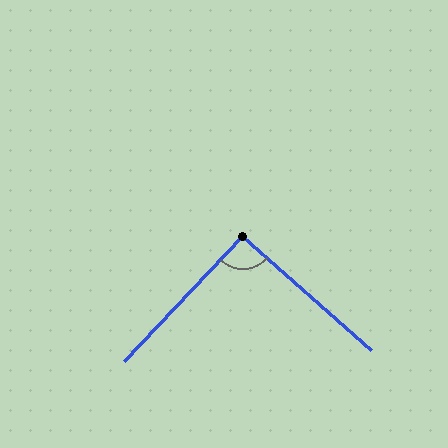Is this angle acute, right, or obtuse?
It is approximately a right angle.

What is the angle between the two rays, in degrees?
Approximately 92 degrees.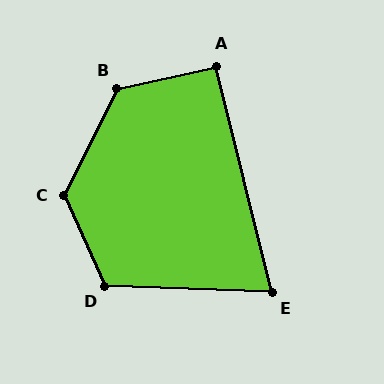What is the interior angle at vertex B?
Approximately 129 degrees (obtuse).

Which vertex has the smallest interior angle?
E, at approximately 74 degrees.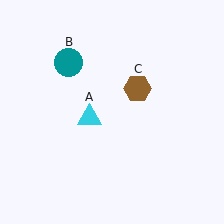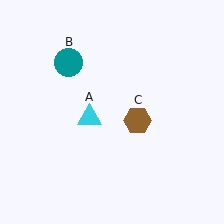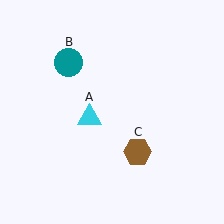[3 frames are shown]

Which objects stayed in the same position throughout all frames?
Cyan triangle (object A) and teal circle (object B) remained stationary.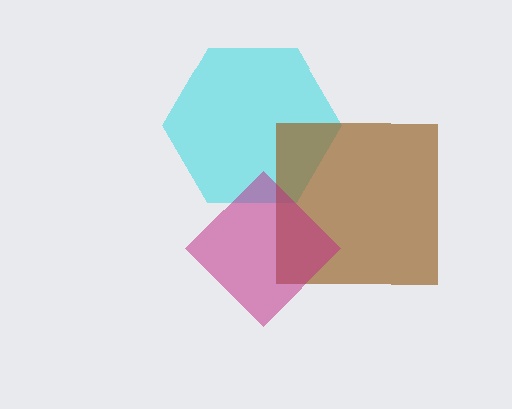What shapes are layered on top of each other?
The layered shapes are: a cyan hexagon, a brown square, a magenta diamond.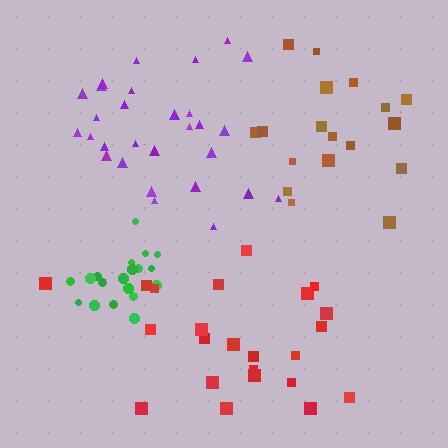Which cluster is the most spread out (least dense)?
Red.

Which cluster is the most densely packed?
Green.